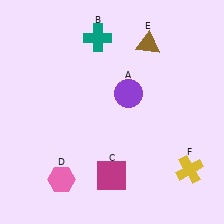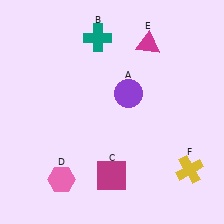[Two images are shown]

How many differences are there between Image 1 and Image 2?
There is 1 difference between the two images.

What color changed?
The triangle (E) changed from brown in Image 1 to magenta in Image 2.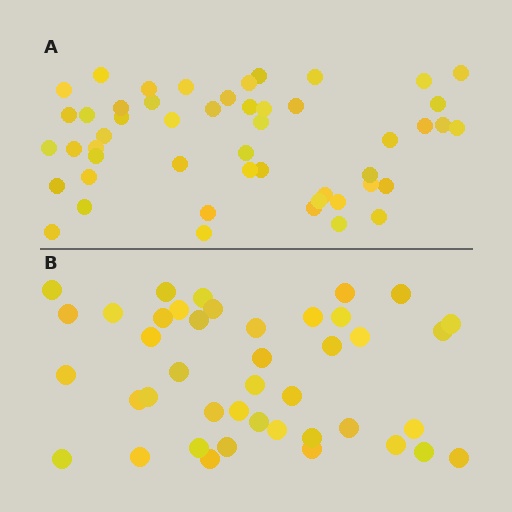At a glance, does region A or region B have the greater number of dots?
Region A (the top region) has more dots.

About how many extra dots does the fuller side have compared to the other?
Region A has roughly 8 or so more dots than region B.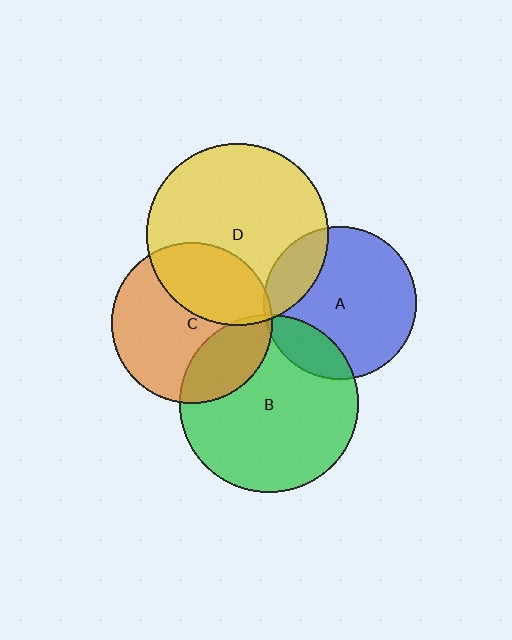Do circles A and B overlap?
Yes.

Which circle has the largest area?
Circle D (yellow).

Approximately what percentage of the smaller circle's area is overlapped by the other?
Approximately 20%.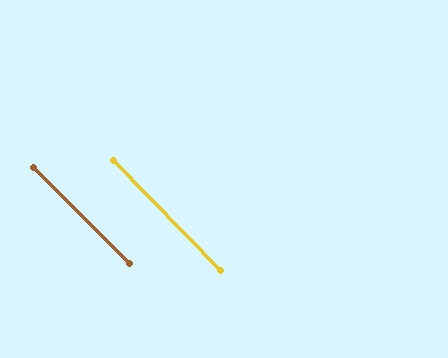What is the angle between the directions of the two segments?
Approximately 1 degree.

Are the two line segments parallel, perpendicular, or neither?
Parallel — their directions differ by only 0.6°.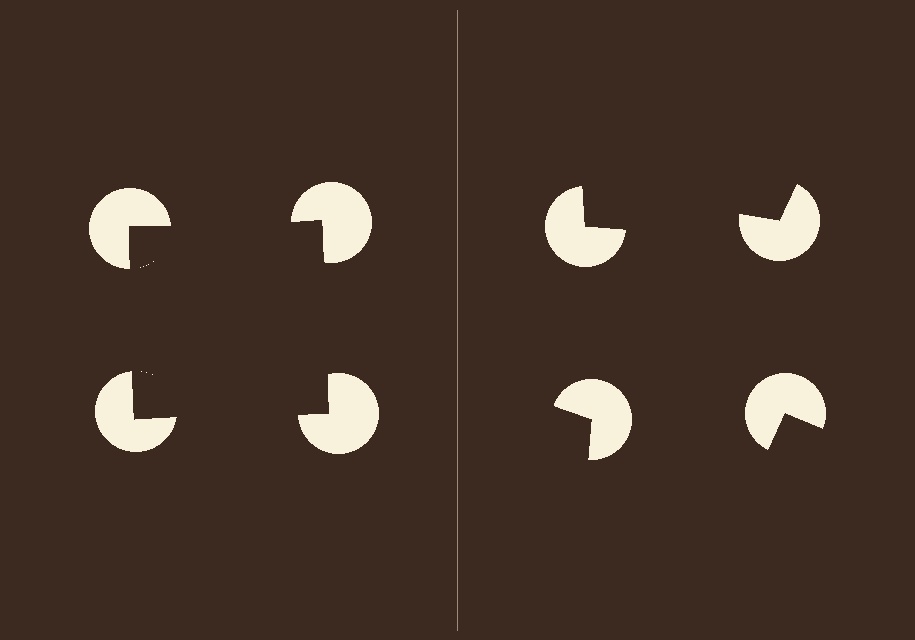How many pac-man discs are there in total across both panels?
8 — 4 on each side.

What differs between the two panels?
The pac-man discs are positioned identically on both sides; only the wedge orientations differ. On the left they align to a square; on the right they are misaligned.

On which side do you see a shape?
An illusory square appears on the left side. On the right side the wedge cuts are rotated, so no coherent shape forms.